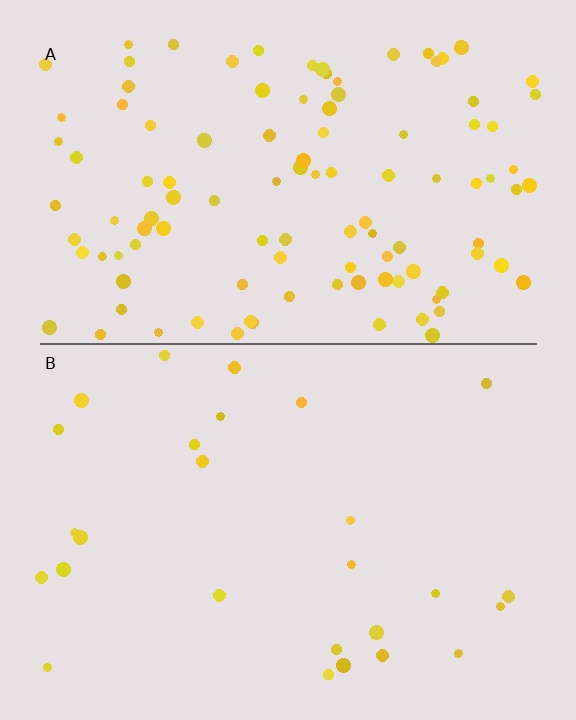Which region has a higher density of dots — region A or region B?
A (the top).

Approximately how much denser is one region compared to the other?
Approximately 4.1× — region A over region B.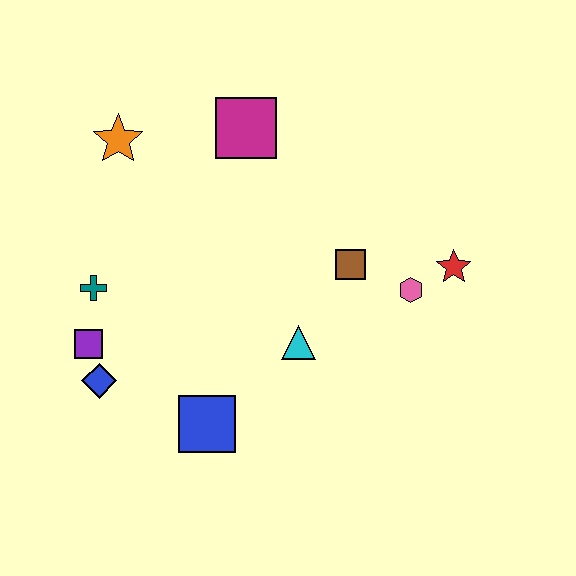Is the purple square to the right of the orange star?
No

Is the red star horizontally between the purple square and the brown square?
No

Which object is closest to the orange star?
The magenta square is closest to the orange star.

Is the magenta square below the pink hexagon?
No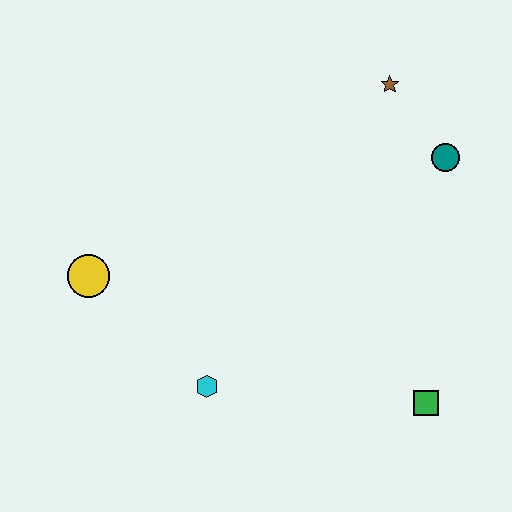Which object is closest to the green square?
The cyan hexagon is closest to the green square.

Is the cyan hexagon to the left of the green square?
Yes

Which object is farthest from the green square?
The yellow circle is farthest from the green square.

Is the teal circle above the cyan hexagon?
Yes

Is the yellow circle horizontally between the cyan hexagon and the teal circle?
No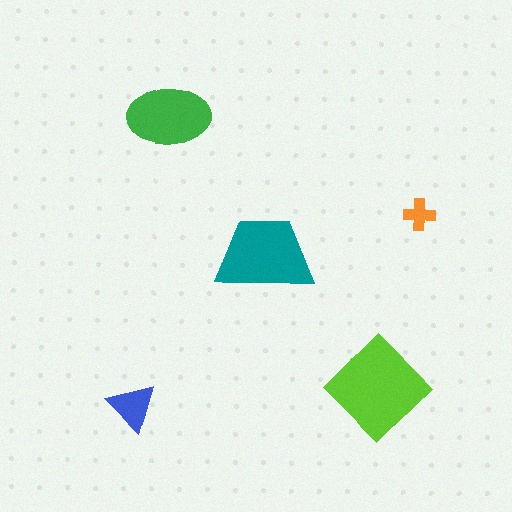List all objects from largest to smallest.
The lime diamond, the teal trapezoid, the green ellipse, the blue triangle, the orange cross.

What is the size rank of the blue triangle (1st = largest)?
4th.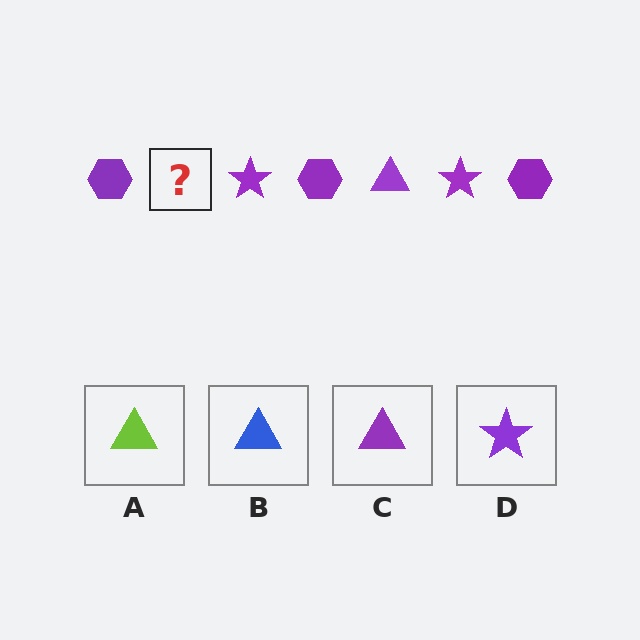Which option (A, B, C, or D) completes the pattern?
C.